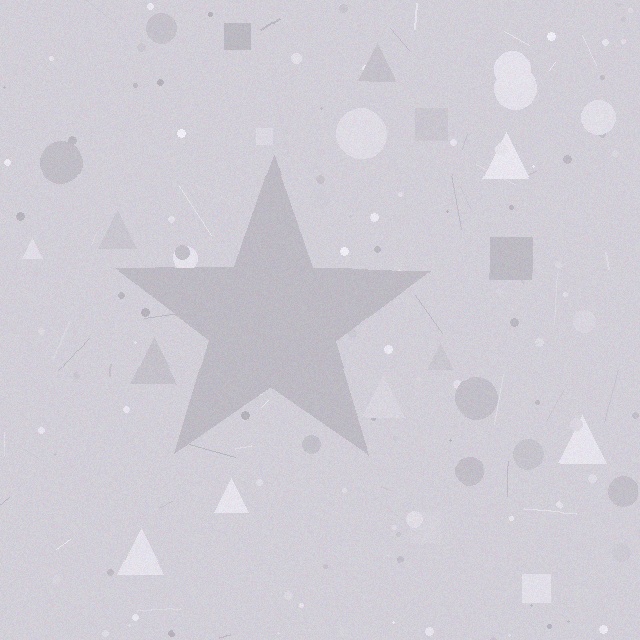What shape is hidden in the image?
A star is hidden in the image.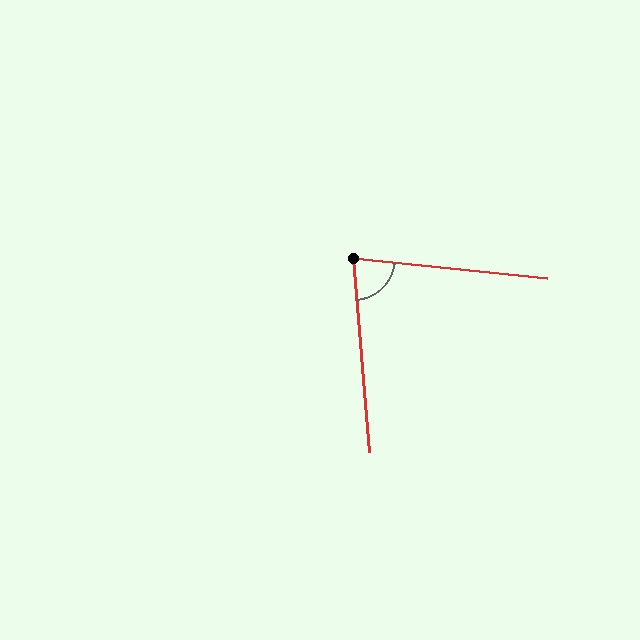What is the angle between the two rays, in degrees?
Approximately 79 degrees.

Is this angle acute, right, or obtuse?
It is acute.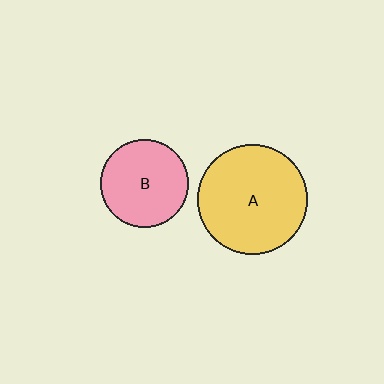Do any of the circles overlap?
No, none of the circles overlap.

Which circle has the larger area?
Circle A (yellow).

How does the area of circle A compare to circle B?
Approximately 1.6 times.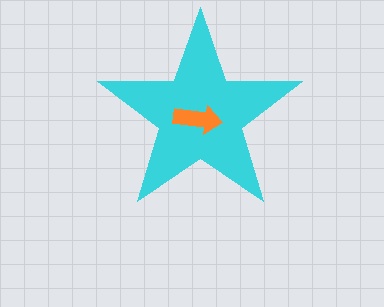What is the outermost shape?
The cyan star.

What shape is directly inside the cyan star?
The orange arrow.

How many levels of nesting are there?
2.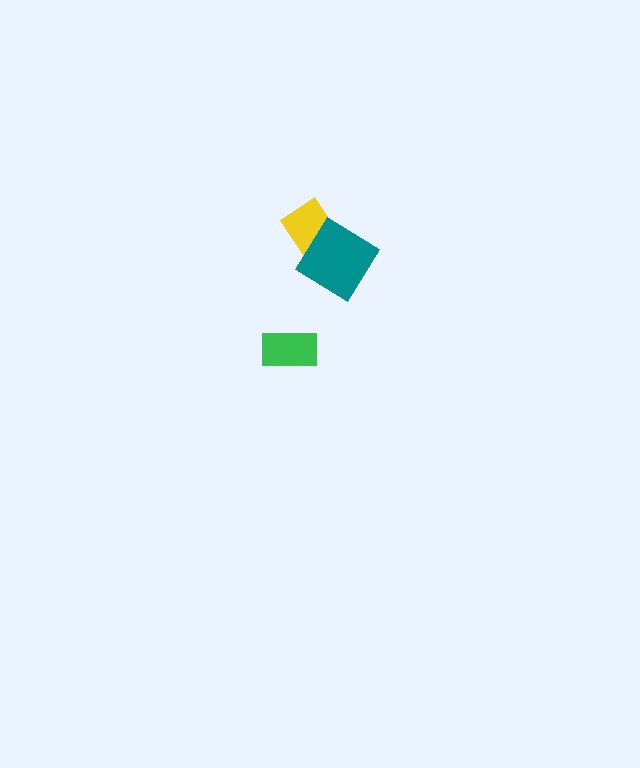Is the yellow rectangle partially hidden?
Yes, it is partially covered by another shape.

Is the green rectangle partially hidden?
No, no other shape covers it.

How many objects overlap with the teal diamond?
1 object overlaps with the teal diamond.